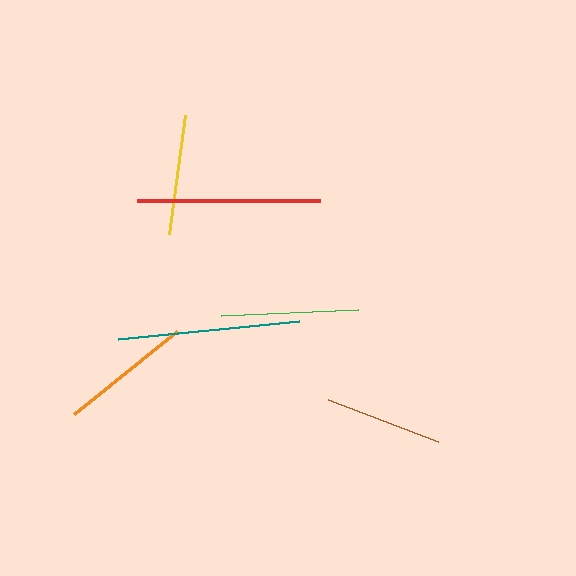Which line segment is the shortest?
The brown line is the shortest at approximately 117 pixels.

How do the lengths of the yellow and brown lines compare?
The yellow and brown lines are approximately the same length.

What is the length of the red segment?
The red segment is approximately 183 pixels long.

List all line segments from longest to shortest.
From longest to shortest: red, teal, green, orange, yellow, brown.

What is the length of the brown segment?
The brown segment is approximately 117 pixels long.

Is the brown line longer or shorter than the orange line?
The orange line is longer than the brown line.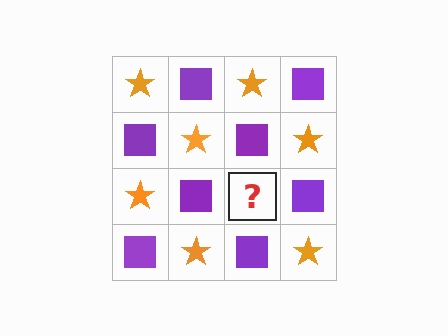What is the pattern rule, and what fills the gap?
The rule is that it alternates orange star and purple square in a checkerboard pattern. The gap should be filled with an orange star.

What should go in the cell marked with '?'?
The missing cell should contain an orange star.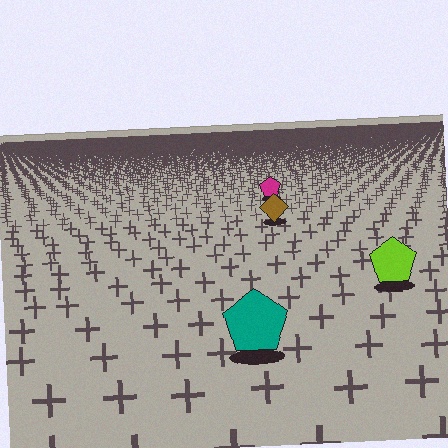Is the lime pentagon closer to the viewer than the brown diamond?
Yes. The lime pentagon is closer — you can tell from the texture gradient: the ground texture is coarser near it.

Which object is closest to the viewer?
The teal pentagon is closest. The texture marks near it are larger and more spread out.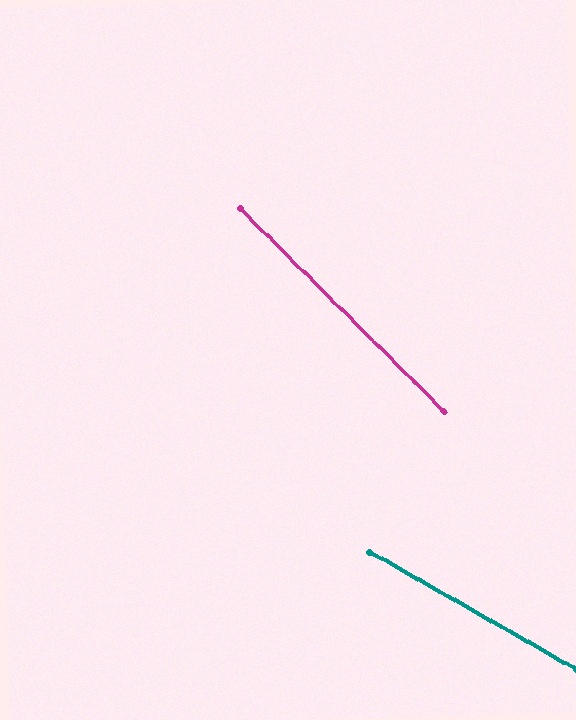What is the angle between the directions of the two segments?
Approximately 15 degrees.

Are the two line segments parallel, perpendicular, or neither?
Neither parallel nor perpendicular — they differ by about 15°.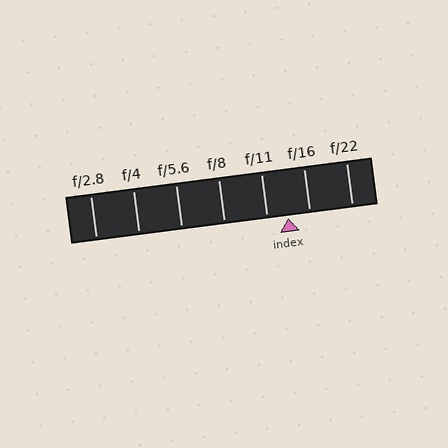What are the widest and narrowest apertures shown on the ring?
The widest aperture shown is f/2.8 and the narrowest is f/22.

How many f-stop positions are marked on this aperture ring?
There are 7 f-stop positions marked.